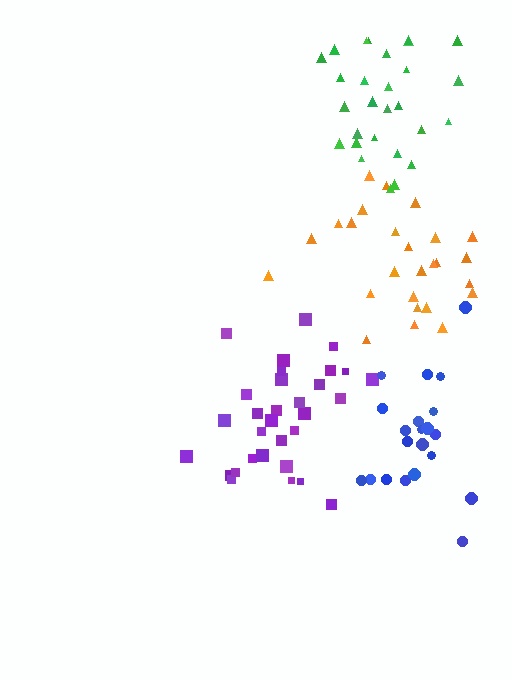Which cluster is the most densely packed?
Blue.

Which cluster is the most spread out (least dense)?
Orange.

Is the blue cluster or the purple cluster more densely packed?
Blue.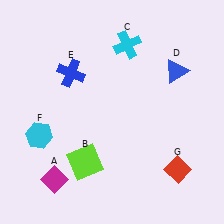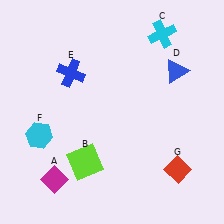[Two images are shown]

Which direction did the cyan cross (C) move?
The cyan cross (C) moved right.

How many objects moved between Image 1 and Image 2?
1 object moved between the two images.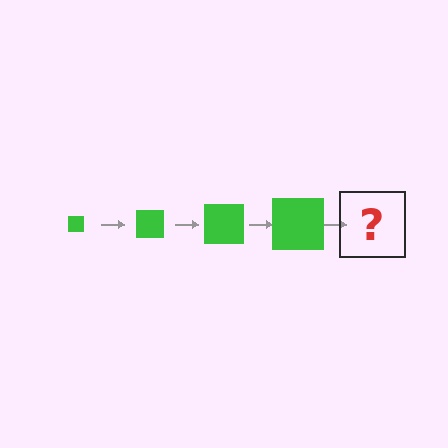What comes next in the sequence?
The next element should be a green square, larger than the previous one.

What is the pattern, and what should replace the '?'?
The pattern is that the square gets progressively larger each step. The '?' should be a green square, larger than the previous one.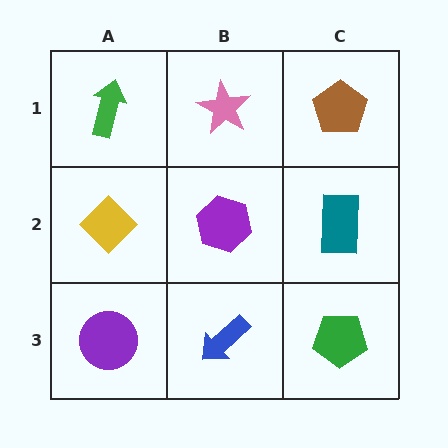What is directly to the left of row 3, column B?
A purple circle.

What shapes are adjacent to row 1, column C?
A teal rectangle (row 2, column C), a pink star (row 1, column B).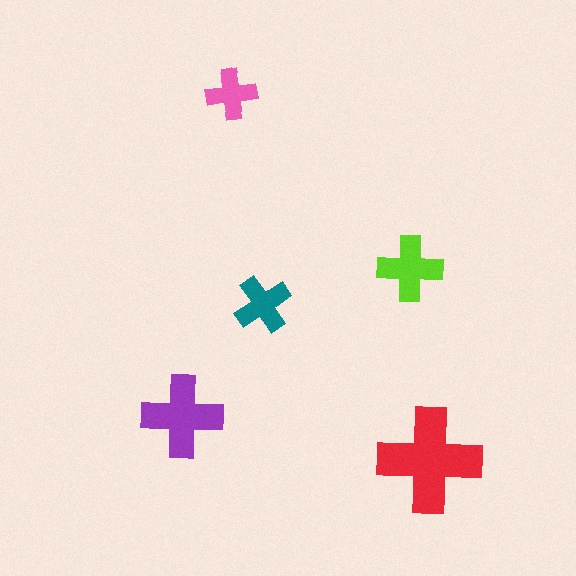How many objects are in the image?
There are 5 objects in the image.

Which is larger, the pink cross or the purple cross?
The purple one.